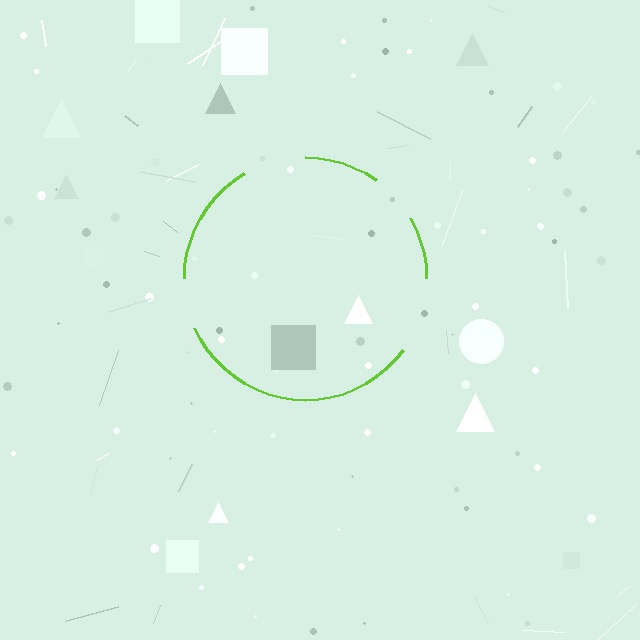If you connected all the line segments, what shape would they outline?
They would outline a circle.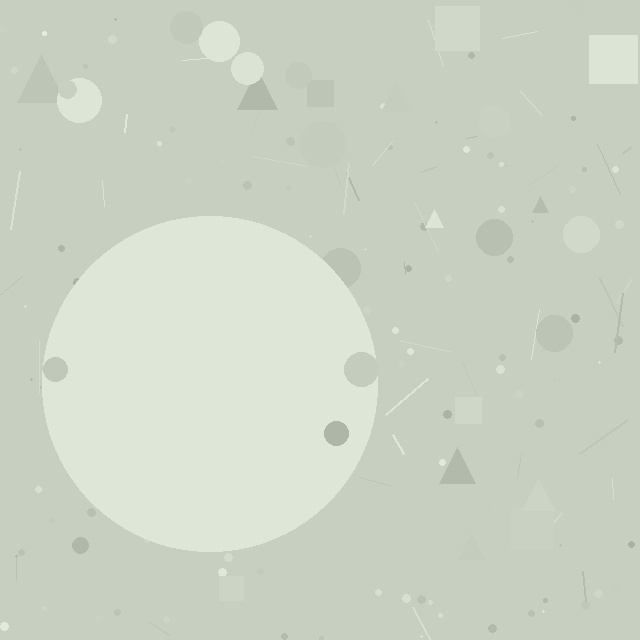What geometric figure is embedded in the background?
A circle is embedded in the background.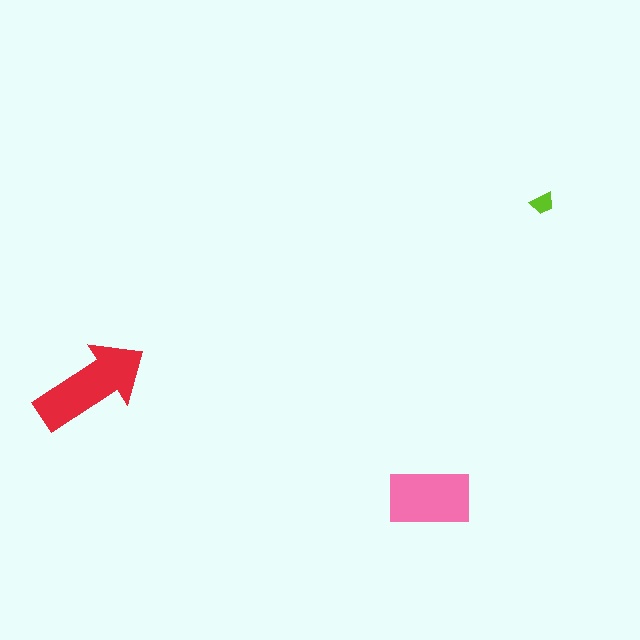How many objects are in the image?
There are 3 objects in the image.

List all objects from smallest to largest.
The lime trapezoid, the pink rectangle, the red arrow.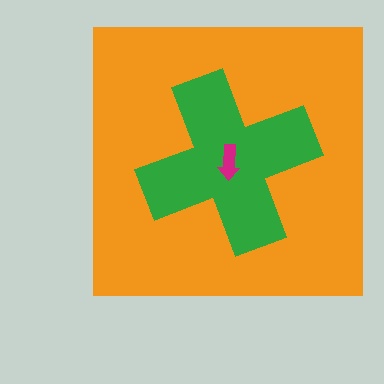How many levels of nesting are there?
3.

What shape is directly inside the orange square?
The green cross.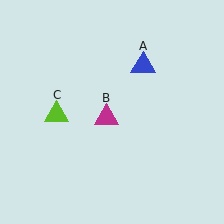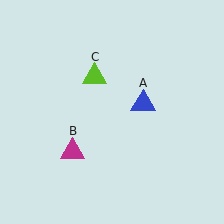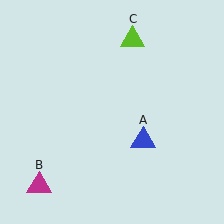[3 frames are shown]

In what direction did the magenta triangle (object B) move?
The magenta triangle (object B) moved down and to the left.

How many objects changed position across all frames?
3 objects changed position: blue triangle (object A), magenta triangle (object B), lime triangle (object C).